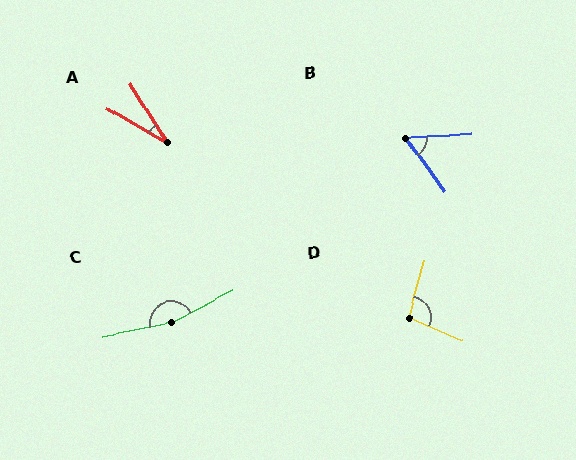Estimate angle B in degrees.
Approximately 57 degrees.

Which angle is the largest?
C, at approximately 165 degrees.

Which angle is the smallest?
A, at approximately 27 degrees.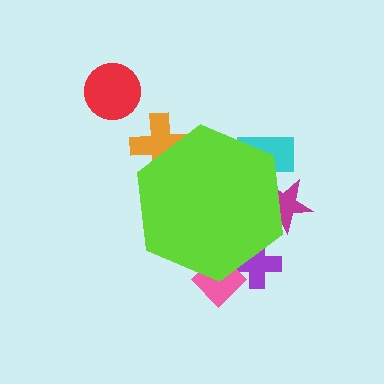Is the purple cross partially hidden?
Yes, the purple cross is partially hidden behind the lime hexagon.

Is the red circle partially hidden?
No, the red circle is fully visible.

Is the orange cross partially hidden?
Yes, the orange cross is partially hidden behind the lime hexagon.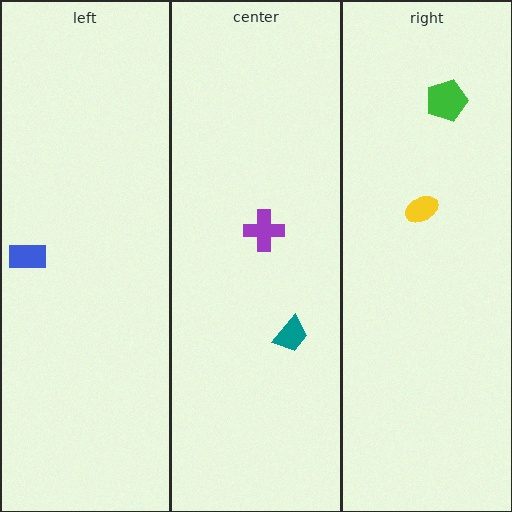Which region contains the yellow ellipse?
The right region.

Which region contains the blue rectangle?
The left region.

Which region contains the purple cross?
The center region.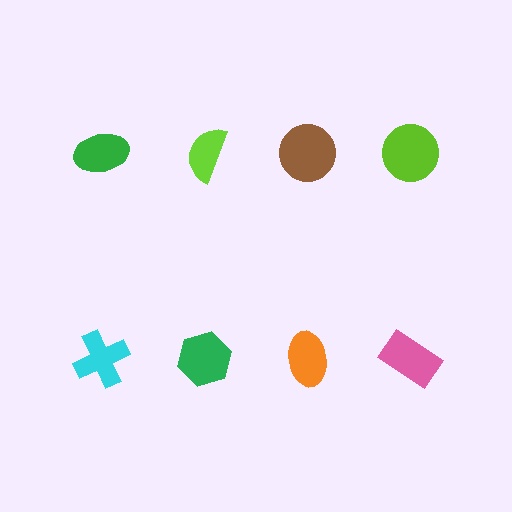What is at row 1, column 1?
A green ellipse.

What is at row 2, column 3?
An orange ellipse.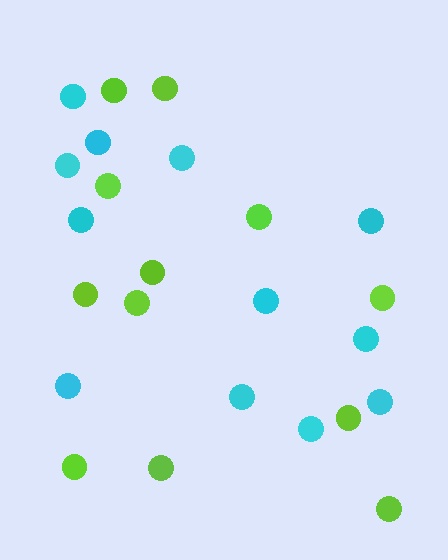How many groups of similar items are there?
There are 2 groups: one group of cyan circles (12) and one group of lime circles (12).